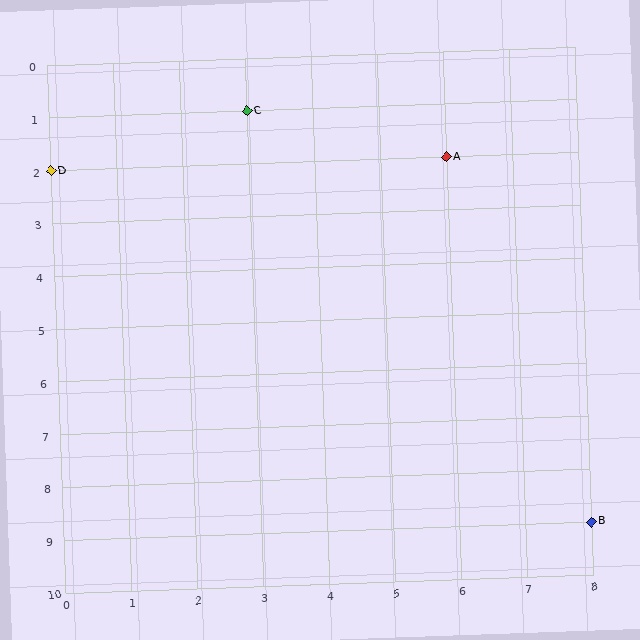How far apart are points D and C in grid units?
Points D and C are 3 columns and 1 row apart (about 3.2 grid units diagonally).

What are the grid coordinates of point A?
Point A is at grid coordinates (6, 2).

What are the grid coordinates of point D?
Point D is at grid coordinates (0, 2).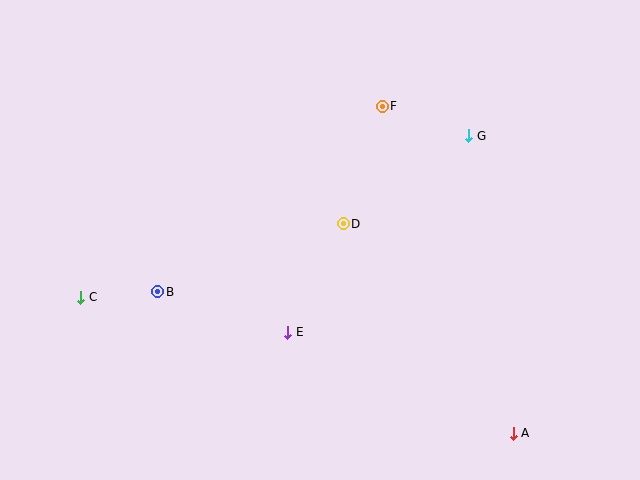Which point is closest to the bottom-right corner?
Point A is closest to the bottom-right corner.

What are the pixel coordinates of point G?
Point G is at (469, 136).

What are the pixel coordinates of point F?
Point F is at (382, 106).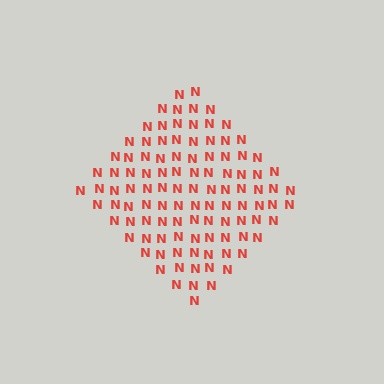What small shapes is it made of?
It is made of small letter N's.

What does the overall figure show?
The overall figure shows a diamond.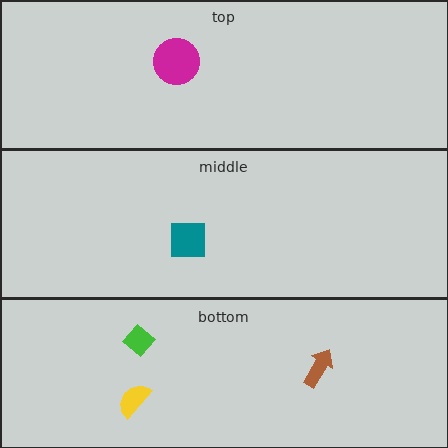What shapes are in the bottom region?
The brown arrow, the yellow semicircle, the green diamond.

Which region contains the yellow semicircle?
The bottom region.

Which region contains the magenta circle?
The top region.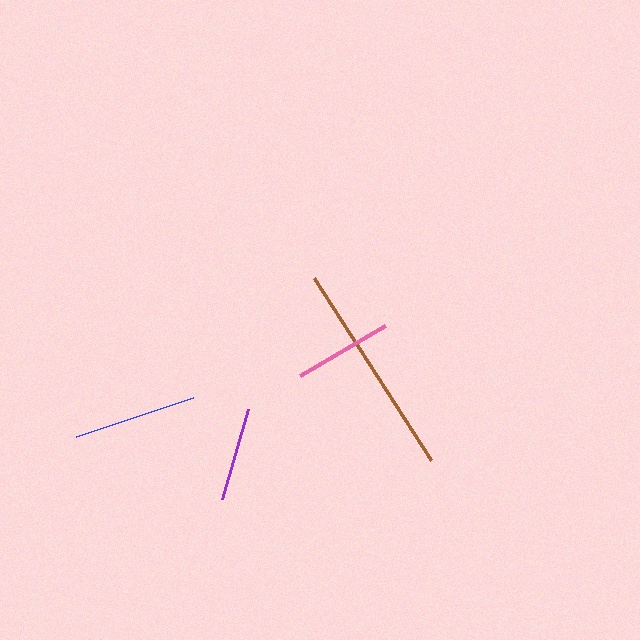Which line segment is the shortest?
The purple line is the shortest at approximately 94 pixels.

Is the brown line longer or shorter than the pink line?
The brown line is longer than the pink line.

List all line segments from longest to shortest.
From longest to shortest: brown, blue, pink, purple.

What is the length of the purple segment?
The purple segment is approximately 94 pixels long.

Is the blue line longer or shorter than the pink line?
The blue line is longer than the pink line.